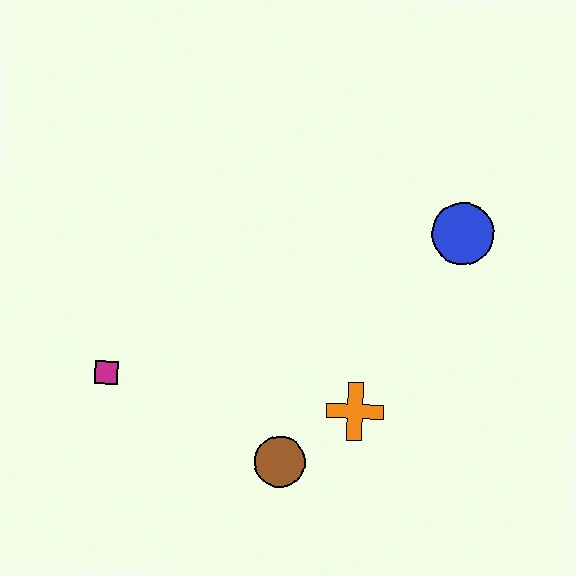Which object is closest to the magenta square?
The brown circle is closest to the magenta square.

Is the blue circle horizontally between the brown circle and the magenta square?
No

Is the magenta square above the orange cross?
Yes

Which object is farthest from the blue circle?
The magenta square is farthest from the blue circle.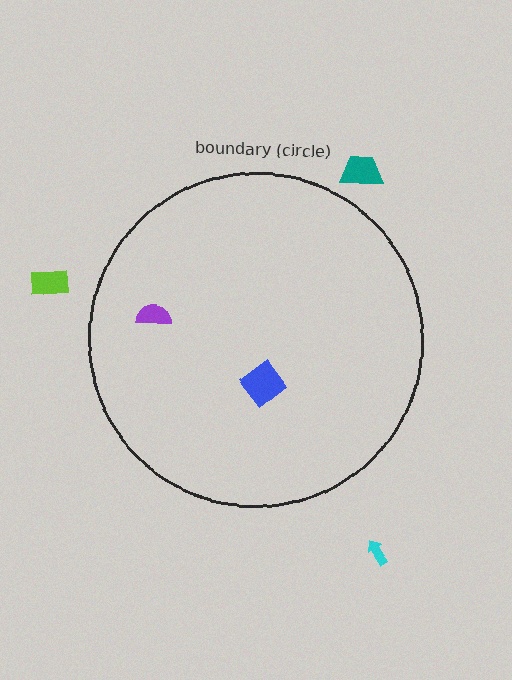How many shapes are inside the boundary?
2 inside, 3 outside.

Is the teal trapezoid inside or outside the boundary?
Outside.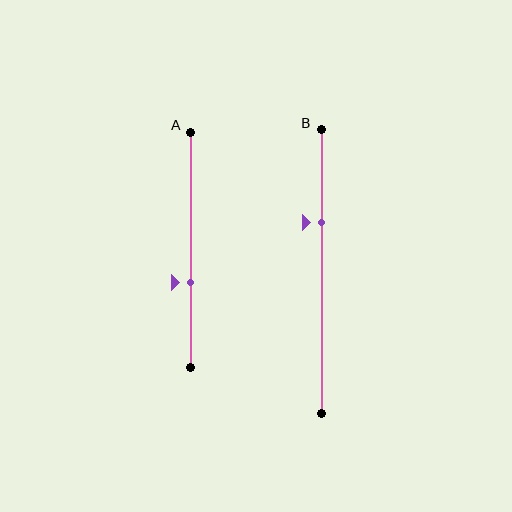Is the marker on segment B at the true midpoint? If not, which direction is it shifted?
No, the marker on segment B is shifted upward by about 17% of the segment length.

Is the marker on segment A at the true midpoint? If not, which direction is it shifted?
No, the marker on segment A is shifted downward by about 14% of the segment length.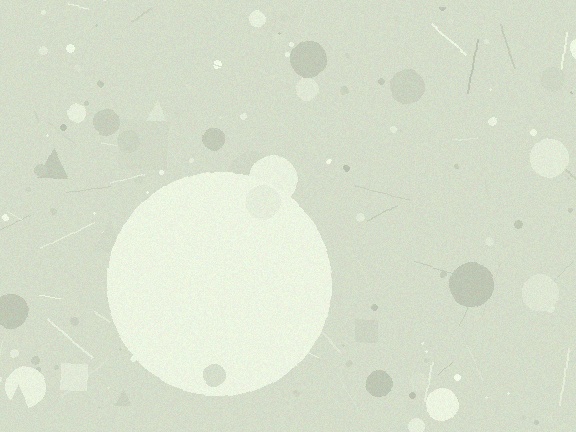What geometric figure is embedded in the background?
A circle is embedded in the background.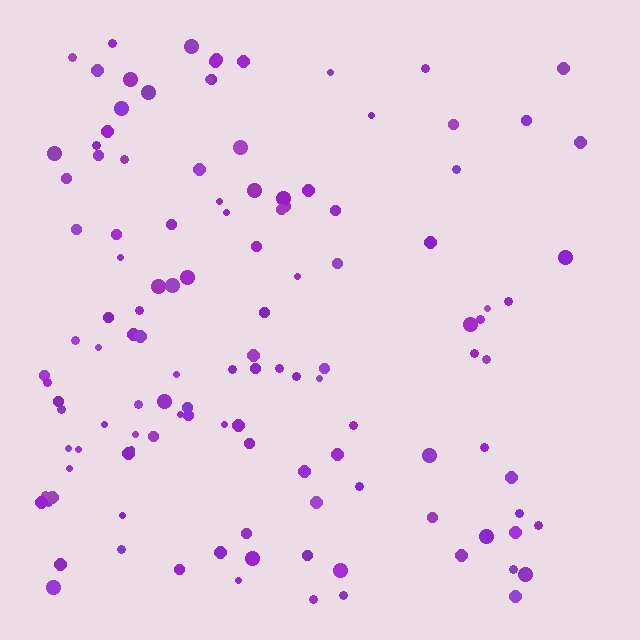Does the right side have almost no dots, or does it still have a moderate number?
Still a moderate number, just noticeably fewer than the left.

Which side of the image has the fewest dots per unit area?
The right.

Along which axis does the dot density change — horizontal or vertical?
Horizontal.